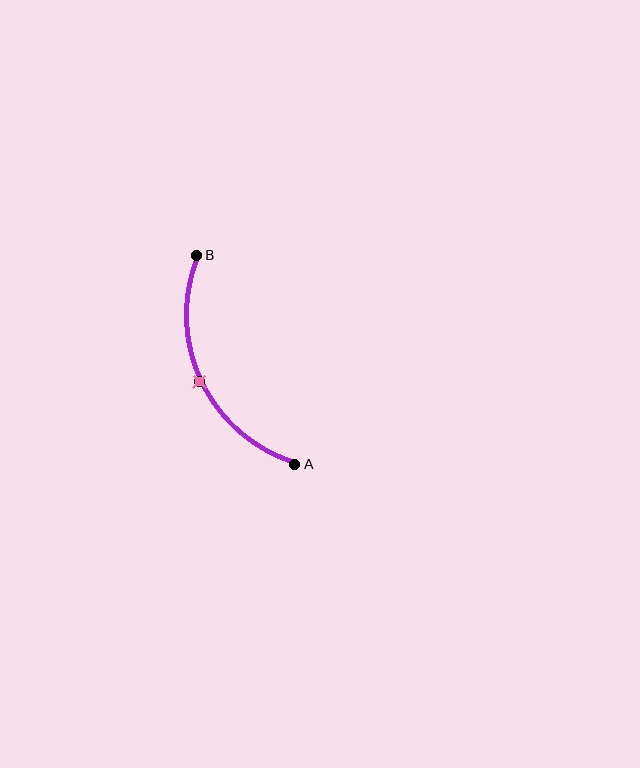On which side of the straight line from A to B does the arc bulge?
The arc bulges to the left of the straight line connecting A and B.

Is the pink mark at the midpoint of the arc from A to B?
Yes. The pink mark lies on the arc at equal arc-length from both A and B — it is the arc midpoint.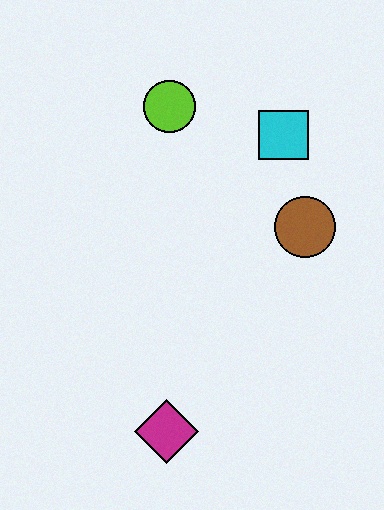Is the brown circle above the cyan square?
No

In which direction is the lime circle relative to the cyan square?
The lime circle is to the left of the cyan square.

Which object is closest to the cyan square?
The brown circle is closest to the cyan square.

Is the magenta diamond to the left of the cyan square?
Yes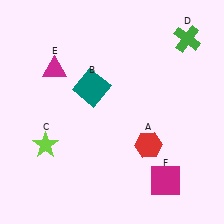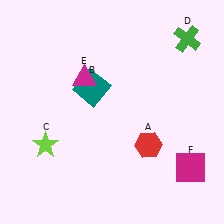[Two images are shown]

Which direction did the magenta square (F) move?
The magenta square (F) moved right.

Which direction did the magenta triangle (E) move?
The magenta triangle (E) moved right.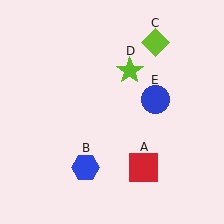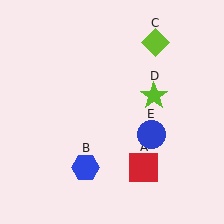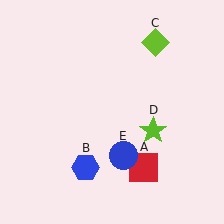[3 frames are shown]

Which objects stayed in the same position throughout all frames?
Red square (object A) and blue hexagon (object B) and lime diamond (object C) remained stationary.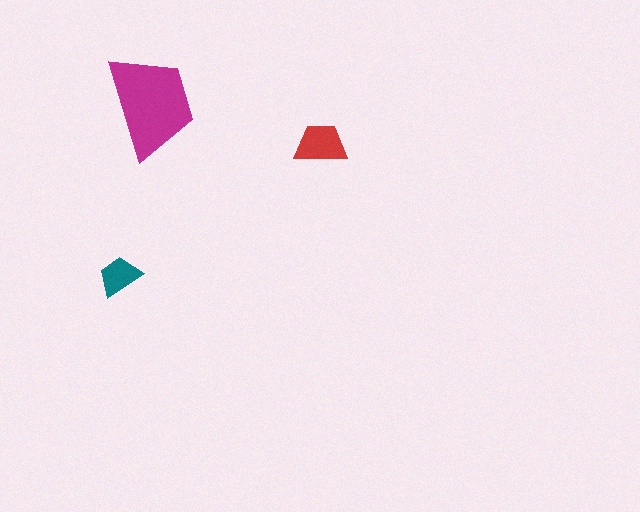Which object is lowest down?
The teal trapezoid is bottommost.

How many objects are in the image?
There are 3 objects in the image.